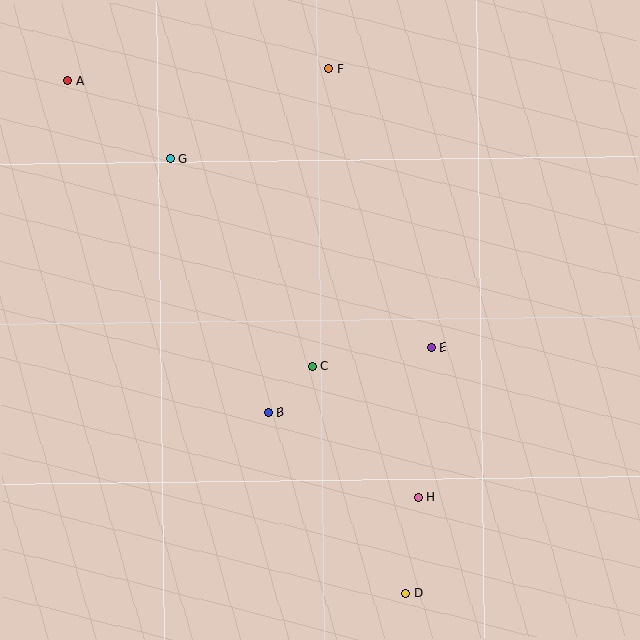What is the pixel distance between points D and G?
The distance between D and G is 495 pixels.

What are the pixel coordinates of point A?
Point A is at (68, 81).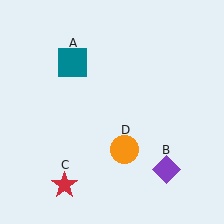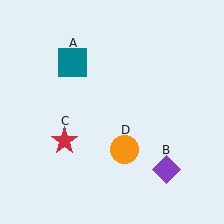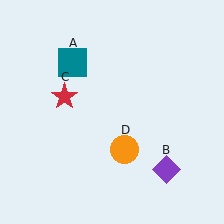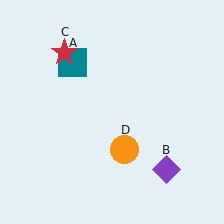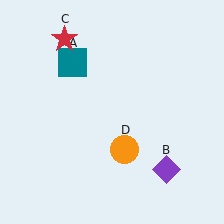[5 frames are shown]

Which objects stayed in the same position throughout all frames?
Teal square (object A) and purple diamond (object B) and orange circle (object D) remained stationary.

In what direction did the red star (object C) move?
The red star (object C) moved up.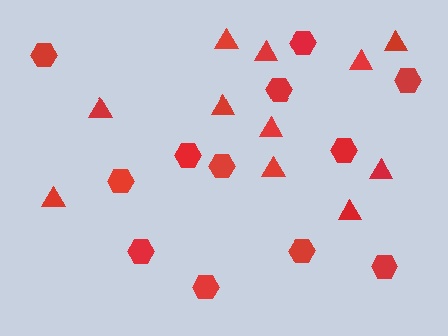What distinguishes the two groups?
There are 2 groups: one group of triangles (11) and one group of hexagons (12).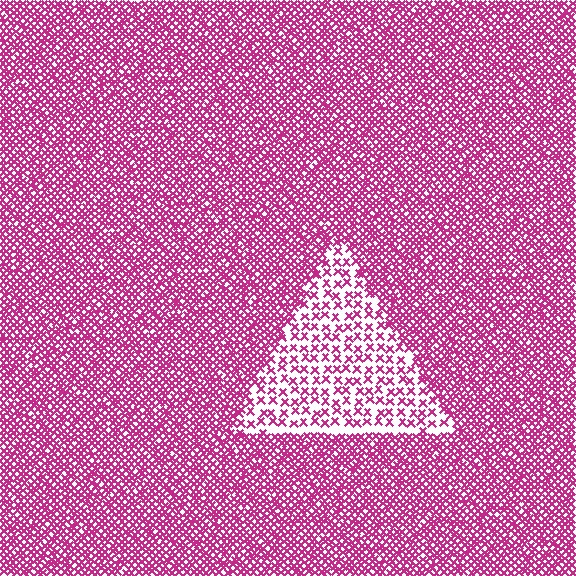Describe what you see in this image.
The image contains small magenta elements arranged at two different densities. A triangle-shaped region is visible where the elements are less densely packed than the surrounding area.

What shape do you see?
I see a triangle.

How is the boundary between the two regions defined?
The boundary is defined by a change in element density (approximately 2.5x ratio). All elements are the same color, size, and shape.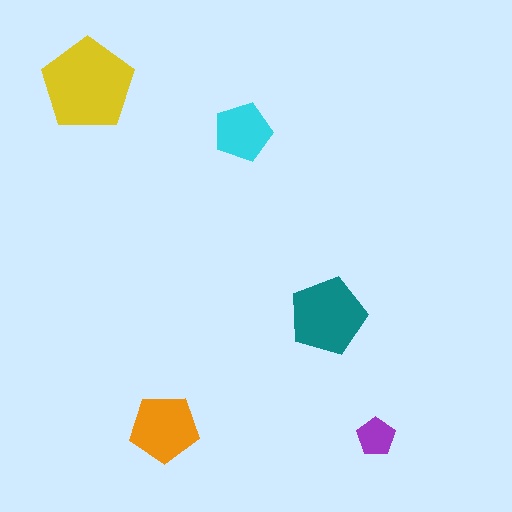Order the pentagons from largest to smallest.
the yellow one, the teal one, the orange one, the cyan one, the purple one.